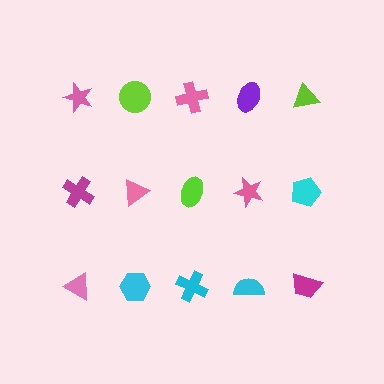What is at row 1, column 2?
A lime circle.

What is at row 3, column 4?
A cyan semicircle.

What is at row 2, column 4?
A pink star.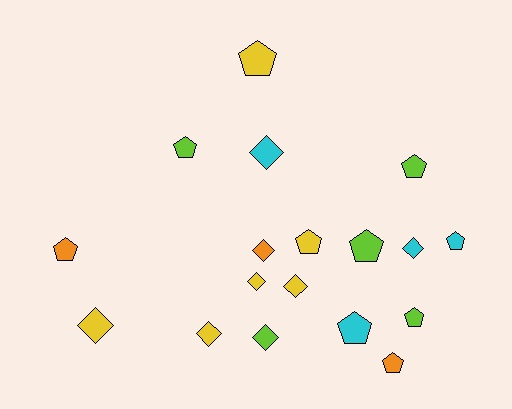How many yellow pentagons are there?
There are 2 yellow pentagons.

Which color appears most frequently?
Yellow, with 6 objects.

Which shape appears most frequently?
Pentagon, with 10 objects.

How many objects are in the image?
There are 18 objects.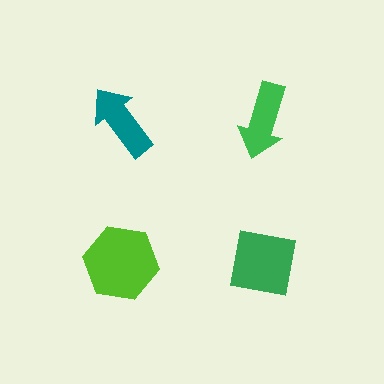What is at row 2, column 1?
A lime hexagon.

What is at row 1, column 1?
A teal arrow.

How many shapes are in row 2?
2 shapes.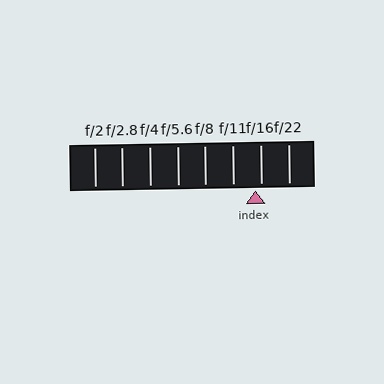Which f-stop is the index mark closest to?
The index mark is closest to f/16.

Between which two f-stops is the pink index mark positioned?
The index mark is between f/11 and f/16.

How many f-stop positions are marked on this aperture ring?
There are 8 f-stop positions marked.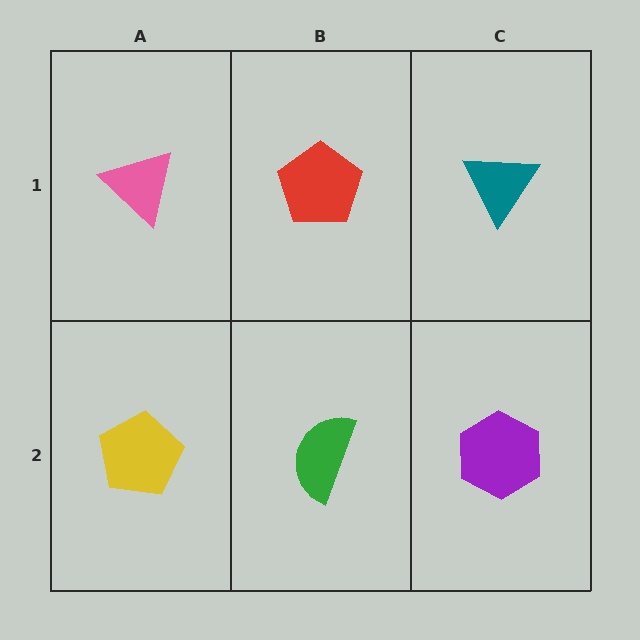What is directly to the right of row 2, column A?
A green semicircle.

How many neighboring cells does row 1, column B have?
3.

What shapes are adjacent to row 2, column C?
A teal triangle (row 1, column C), a green semicircle (row 2, column B).